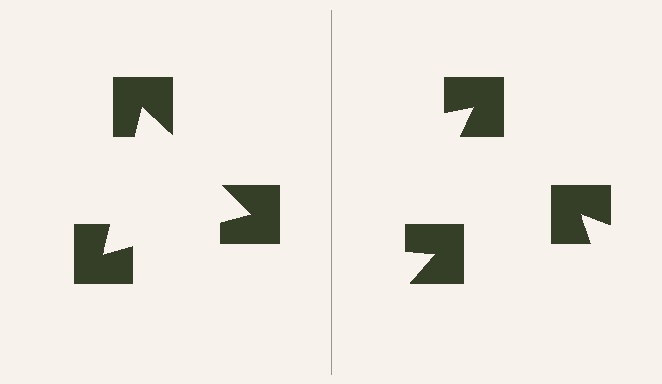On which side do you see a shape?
An illusory triangle appears on the left side. On the right side the wedge cuts are rotated, so no coherent shape forms.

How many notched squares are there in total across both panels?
6 — 3 on each side.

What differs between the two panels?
The notched squares are positioned identically on both sides; only the wedge orientations differ. On the left they align to a triangle; on the right they are misaligned.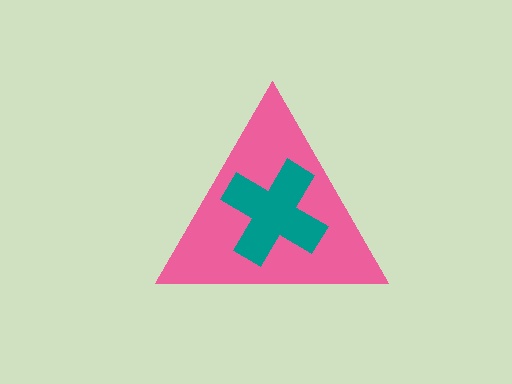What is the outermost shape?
The pink triangle.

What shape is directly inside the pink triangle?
The teal cross.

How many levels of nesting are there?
2.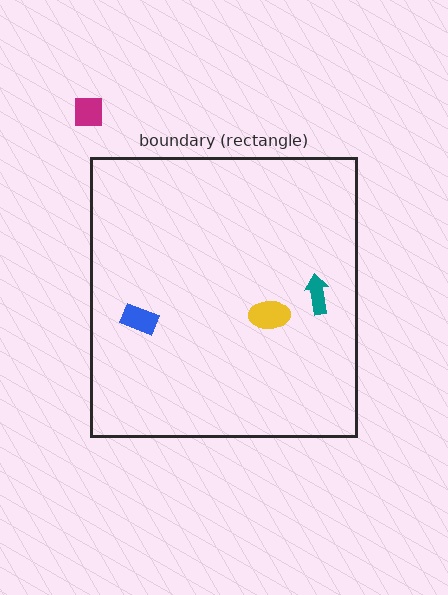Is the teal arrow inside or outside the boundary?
Inside.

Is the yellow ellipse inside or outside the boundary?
Inside.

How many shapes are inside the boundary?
3 inside, 1 outside.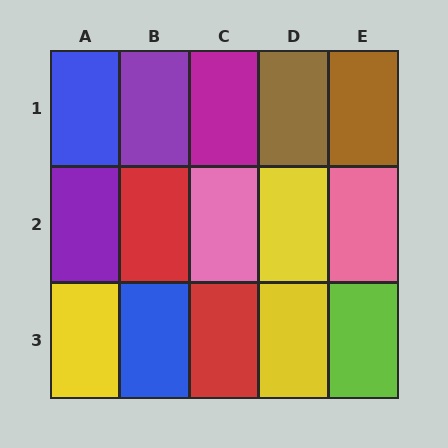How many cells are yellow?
3 cells are yellow.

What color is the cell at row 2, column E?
Pink.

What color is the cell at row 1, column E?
Brown.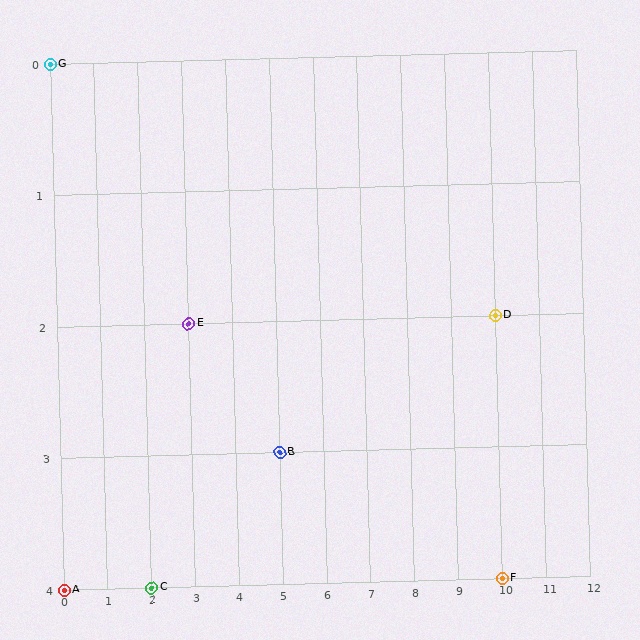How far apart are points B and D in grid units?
Points B and D are 5 columns and 1 row apart (about 5.1 grid units diagonally).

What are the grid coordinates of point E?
Point E is at grid coordinates (3, 2).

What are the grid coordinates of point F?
Point F is at grid coordinates (10, 4).